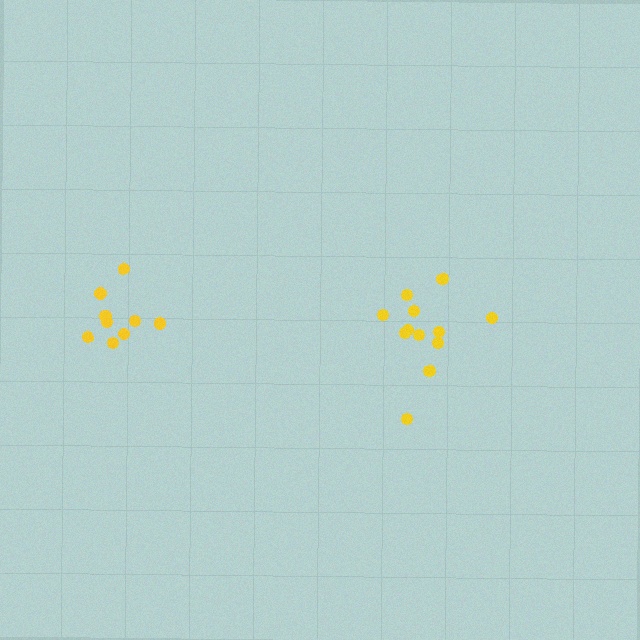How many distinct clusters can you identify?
There are 2 distinct clusters.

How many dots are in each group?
Group 1: 9 dots, Group 2: 12 dots (21 total).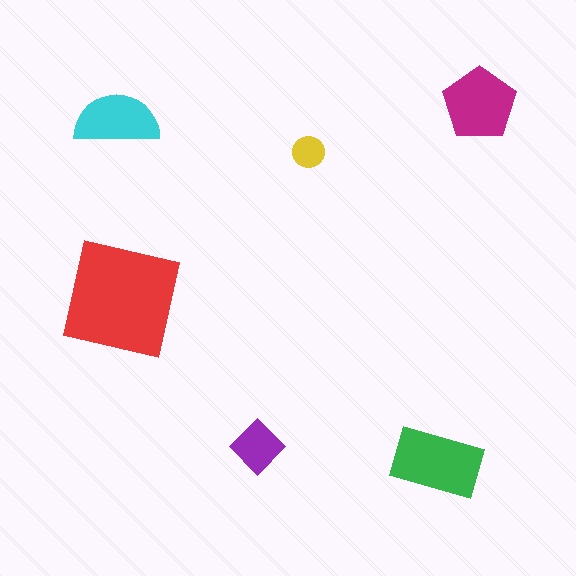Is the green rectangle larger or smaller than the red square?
Smaller.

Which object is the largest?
The red square.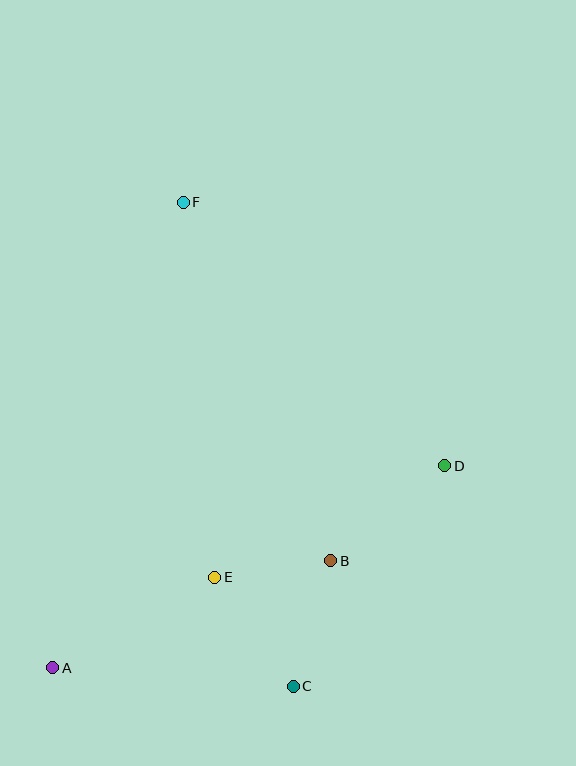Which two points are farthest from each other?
Points C and F are farthest from each other.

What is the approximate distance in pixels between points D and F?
The distance between D and F is approximately 371 pixels.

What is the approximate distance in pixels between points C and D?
The distance between C and D is approximately 268 pixels.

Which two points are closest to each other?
Points B and E are closest to each other.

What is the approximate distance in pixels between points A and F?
The distance between A and F is approximately 484 pixels.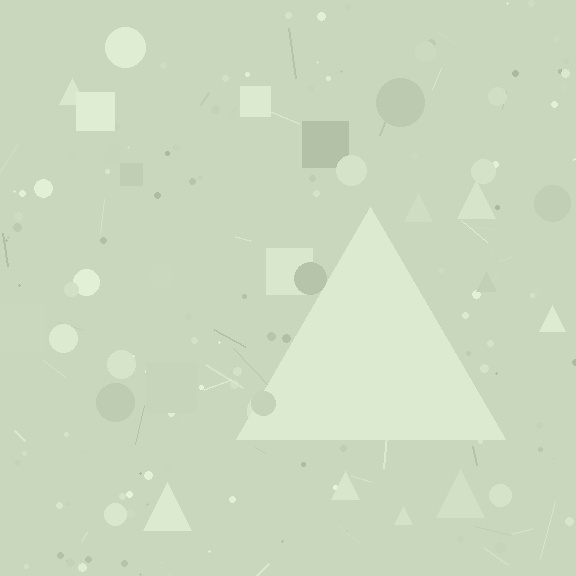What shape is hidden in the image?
A triangle is hidden in the image.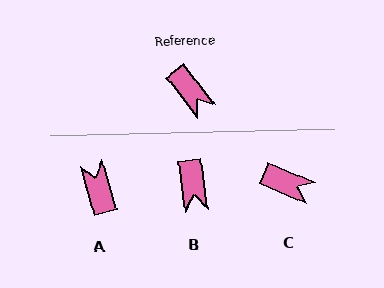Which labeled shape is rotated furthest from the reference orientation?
A, about 158 degrees away.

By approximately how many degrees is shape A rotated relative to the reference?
Approximately 158 degrees counter-clockwise.